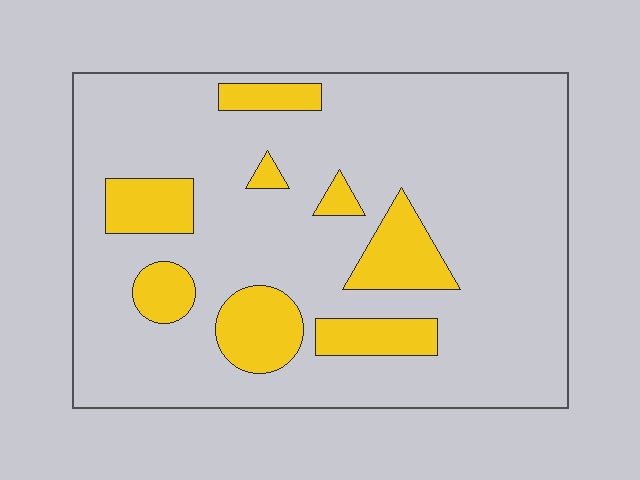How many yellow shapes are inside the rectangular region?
8.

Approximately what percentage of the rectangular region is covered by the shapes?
Approximately 20%.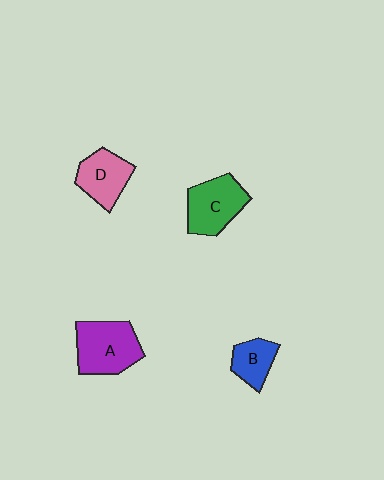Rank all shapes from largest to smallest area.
From largest to smallest: A (purple), C (green), D (pink), B (blue).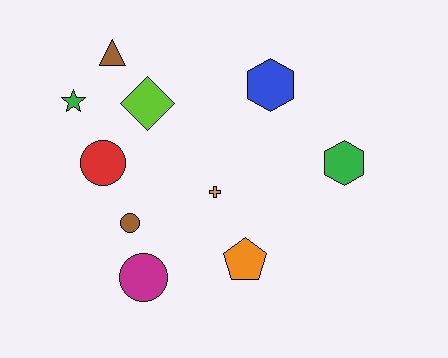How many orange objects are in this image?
There are 2 orange objects.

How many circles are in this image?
There are 3 circles.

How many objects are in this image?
There are 10 objects.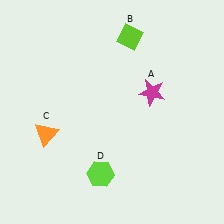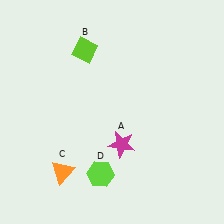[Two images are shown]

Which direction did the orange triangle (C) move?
The orange triangle (C) moved down.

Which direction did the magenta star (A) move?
The magenta star (A) moved down.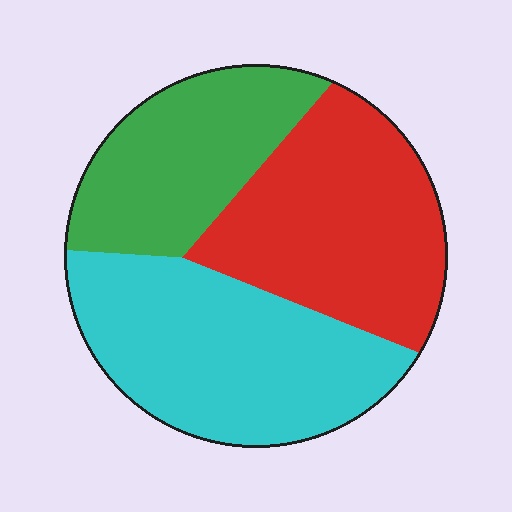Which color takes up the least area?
Green, at roughly 25%.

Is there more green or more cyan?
Cyan.